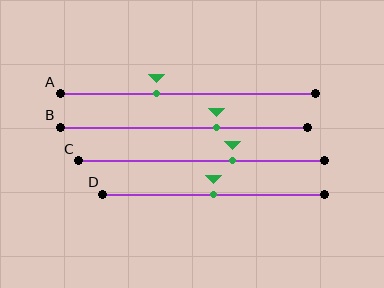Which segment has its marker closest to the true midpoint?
Segment D has its marker closest to the true midpoint.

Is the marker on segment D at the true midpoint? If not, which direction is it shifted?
Yes, the marker on segment D is at the true midpoint.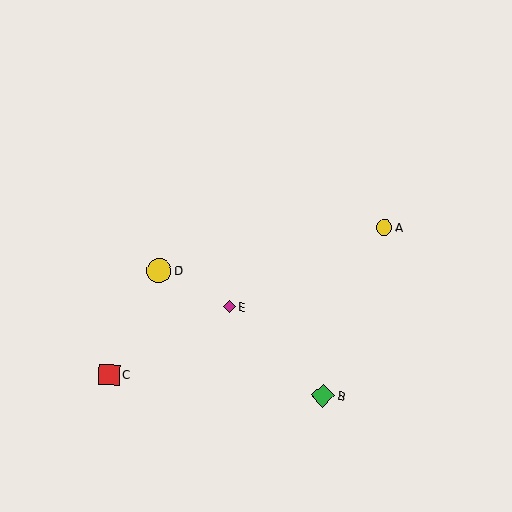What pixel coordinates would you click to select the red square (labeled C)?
Click at (109, 375) to select the red square C.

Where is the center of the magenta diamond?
The center of the magenta diamond is at (229, 307).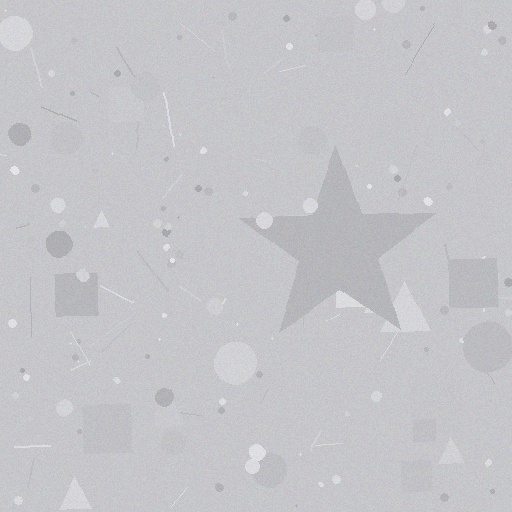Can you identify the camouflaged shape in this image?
The camouflaged shape is a star.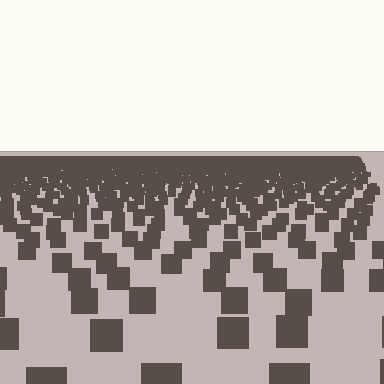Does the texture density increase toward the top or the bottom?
Density increases toward the top.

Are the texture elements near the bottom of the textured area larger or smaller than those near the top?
Larger. Near the bottom, elements are closer to the viewer and appear at a bigger on-screen size.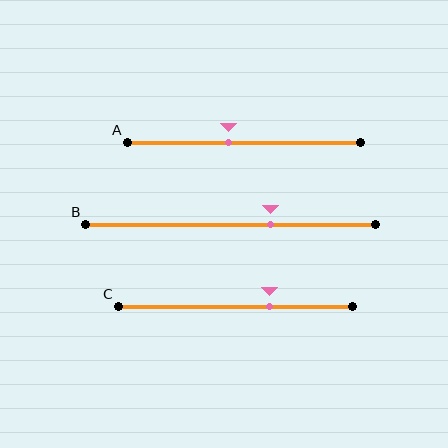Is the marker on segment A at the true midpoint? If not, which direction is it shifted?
No, the marker on segment A is shifted to the left by about 7% of the segment length.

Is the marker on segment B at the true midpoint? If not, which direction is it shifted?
No, the marker on segment B is shifted to the right by about 14% of the segment length.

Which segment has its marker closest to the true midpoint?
Segment A has its marker closest to the true midpoint.